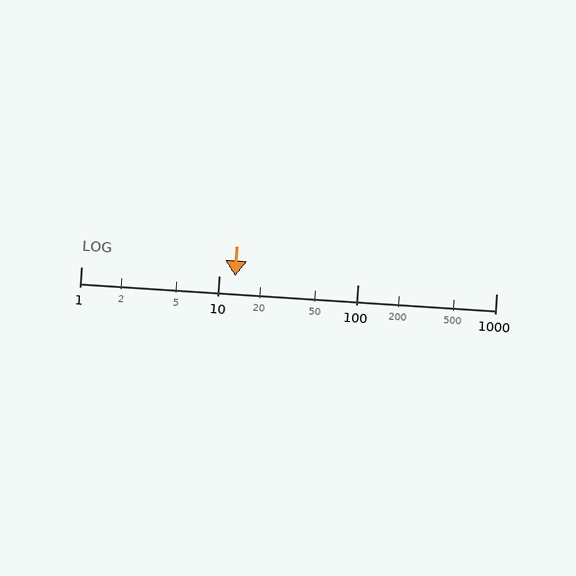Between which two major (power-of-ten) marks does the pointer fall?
The pointer is between 10 and 100.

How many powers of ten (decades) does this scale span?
The scale spans 3 decades, from 1 to 1000.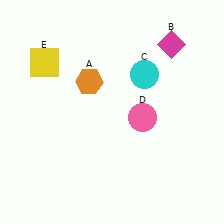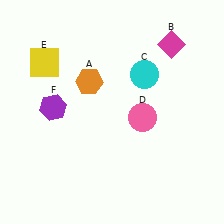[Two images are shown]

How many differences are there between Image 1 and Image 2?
There is 1 difference between the two images.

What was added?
A purple hexagon (F) was added in Image 2.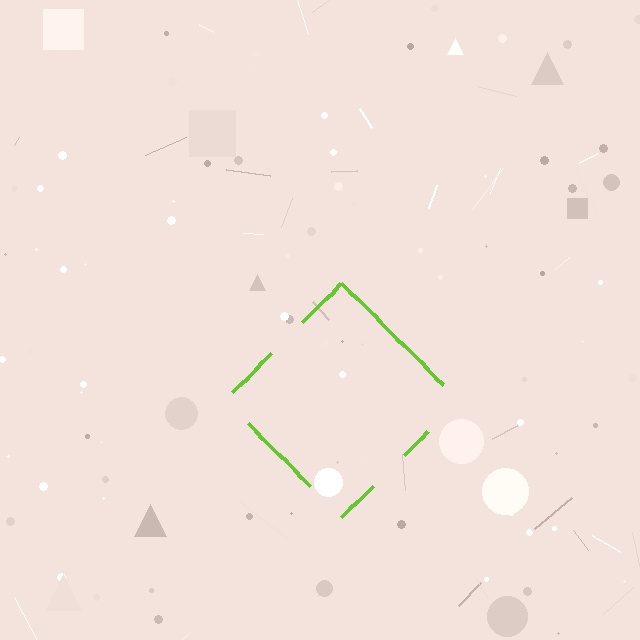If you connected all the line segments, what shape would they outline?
They would outline a diamond.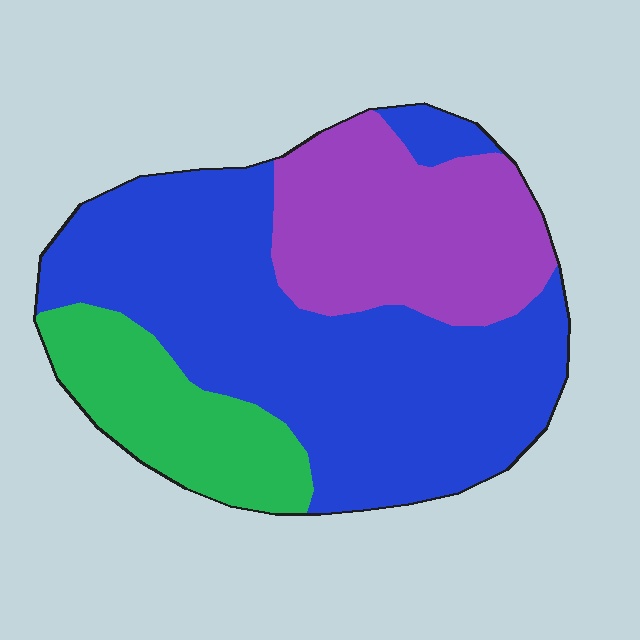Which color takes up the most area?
Blue, at roughly 55%.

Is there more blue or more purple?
Blue.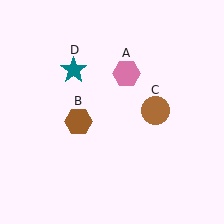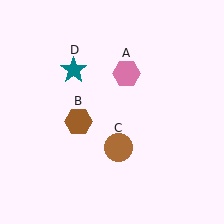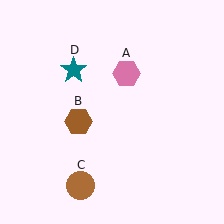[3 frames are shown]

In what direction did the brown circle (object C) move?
The brown circle (object C) moved down and to the left.